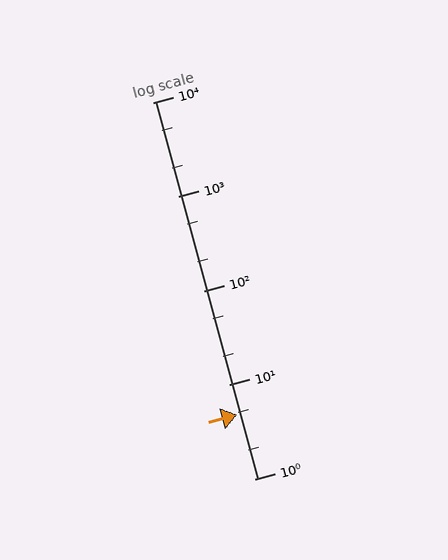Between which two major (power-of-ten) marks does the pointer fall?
The pointer is between 1 and 10.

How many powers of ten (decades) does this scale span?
The scale spans 4 decades, from 1 to 10000.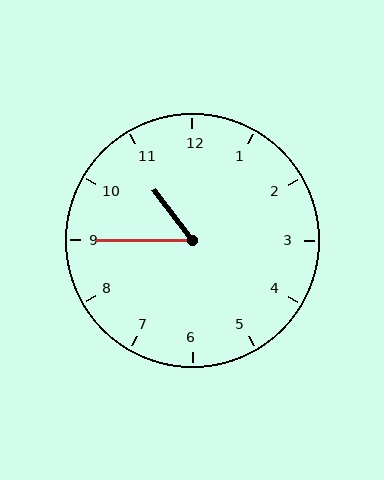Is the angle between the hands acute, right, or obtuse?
It is acute.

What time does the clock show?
10:45.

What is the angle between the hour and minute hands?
Approximately 52 degrees.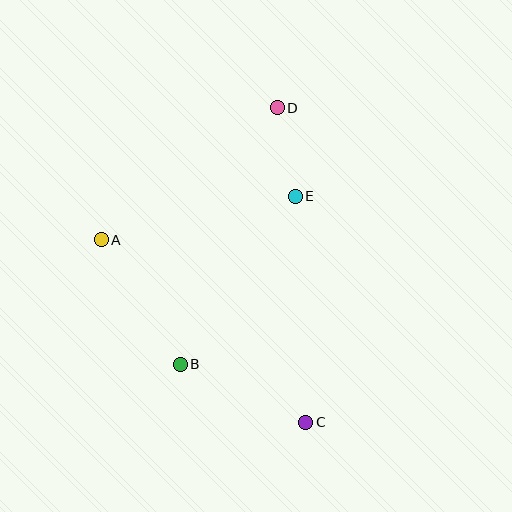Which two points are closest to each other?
Points D and E are closest to each other.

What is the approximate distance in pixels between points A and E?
The distance between A and E is approximately 199 pixels.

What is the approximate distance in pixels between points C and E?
The distance between C and E is approximately 226 pixels.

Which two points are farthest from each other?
Points C and D are farthest from each other.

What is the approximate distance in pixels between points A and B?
The distance between A and B is approximately 148 pixels.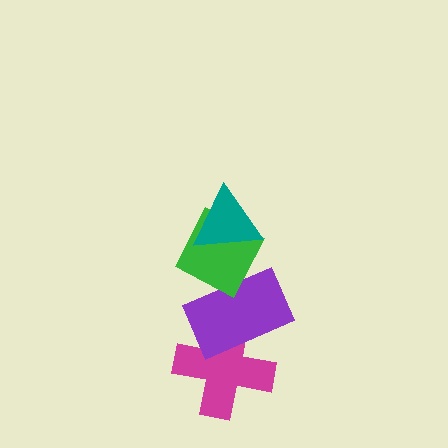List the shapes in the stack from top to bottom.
From top to bottom: the teal triangle, the green diamond, the purple rectangle, the magenta cross.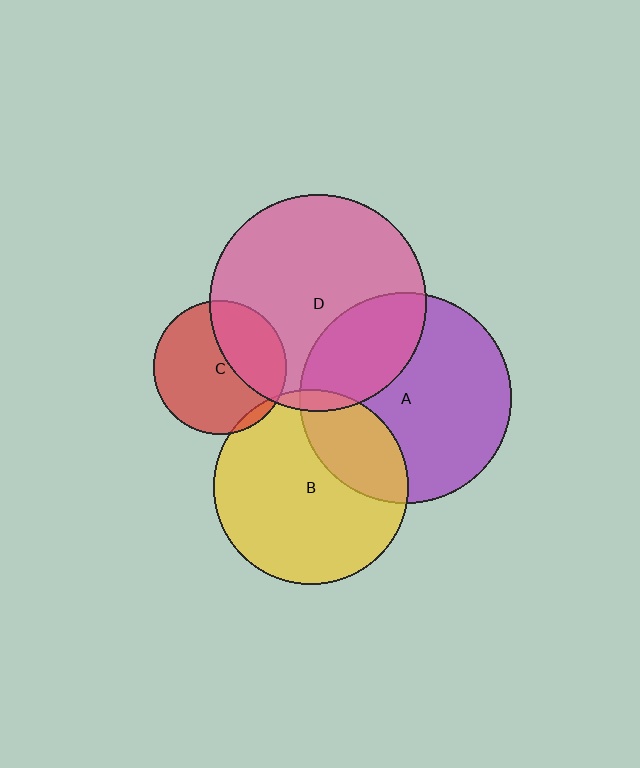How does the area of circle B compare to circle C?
Approximately 2.1 times.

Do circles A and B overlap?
Yes.